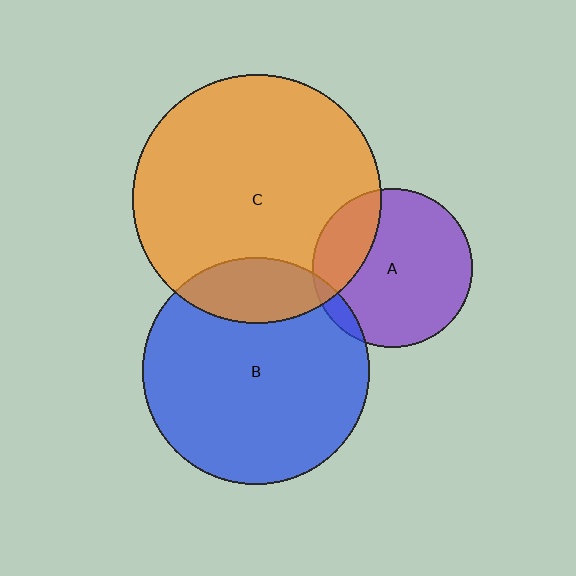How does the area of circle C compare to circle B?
Approximately 1.2 times.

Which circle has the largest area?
Circle C (orange).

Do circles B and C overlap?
Yes.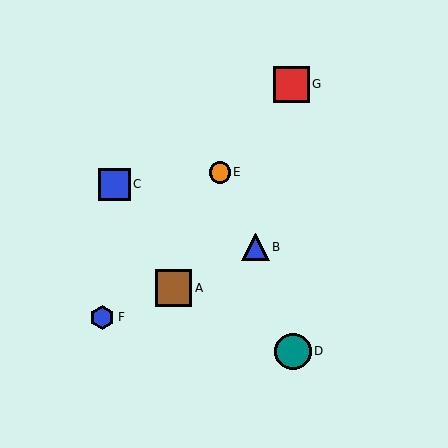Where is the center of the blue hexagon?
The center of the blue hexagon is at (102, 317).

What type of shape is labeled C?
Shape C is a blue square.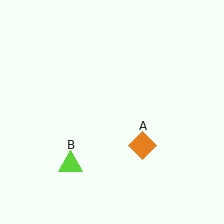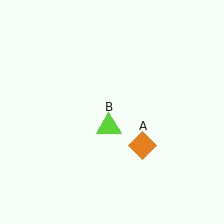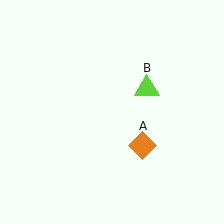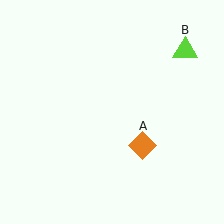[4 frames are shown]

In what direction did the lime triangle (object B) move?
The lime triangle (object B) moved up and to the right.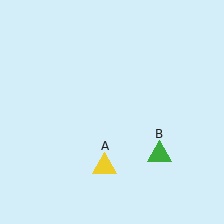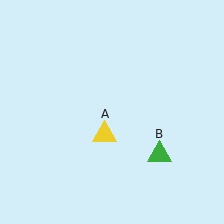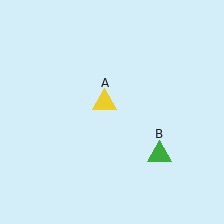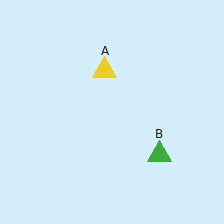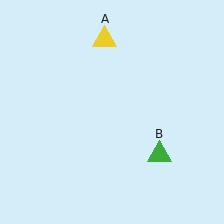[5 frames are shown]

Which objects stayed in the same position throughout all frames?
Green triangle (object B) remained stationary.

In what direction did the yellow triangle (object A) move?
The yellow triangle (object A) moved up.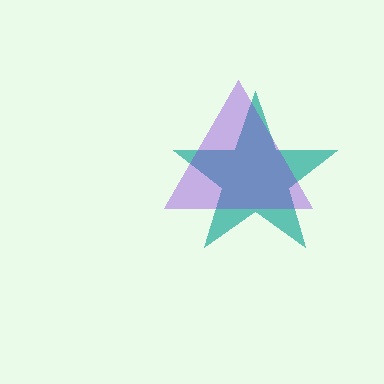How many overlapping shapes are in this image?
There are 2 overlapping shapes in the image.